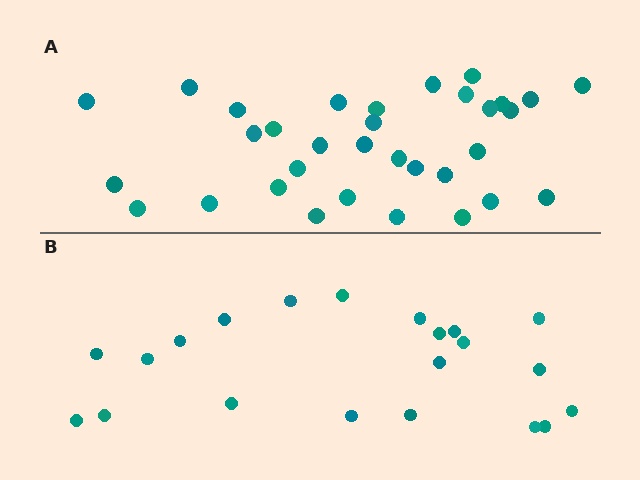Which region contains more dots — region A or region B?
Region A (the top region) has more dots.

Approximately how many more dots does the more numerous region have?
Region A has roughly 12 or so more dots than region B.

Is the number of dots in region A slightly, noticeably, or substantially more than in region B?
Region A has substantially more. The ratio is roughly 1.6 to 1.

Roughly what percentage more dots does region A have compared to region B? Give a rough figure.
About 55% more.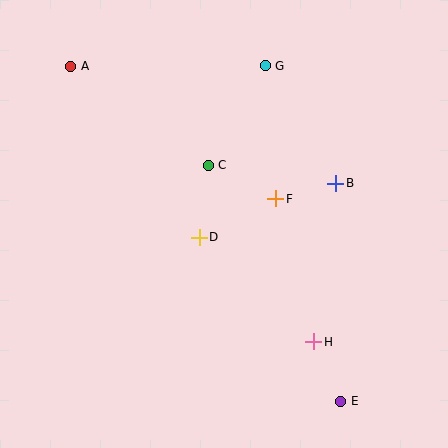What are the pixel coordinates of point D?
Point D is at (199, 237).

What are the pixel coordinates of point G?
Point G is at (265, 66).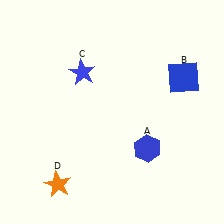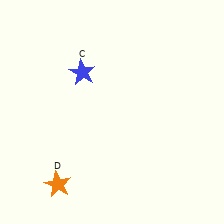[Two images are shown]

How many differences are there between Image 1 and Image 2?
There are 2 differences between the two images.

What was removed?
The blue square (B), the blue hexagon (A) were removed in Image 2.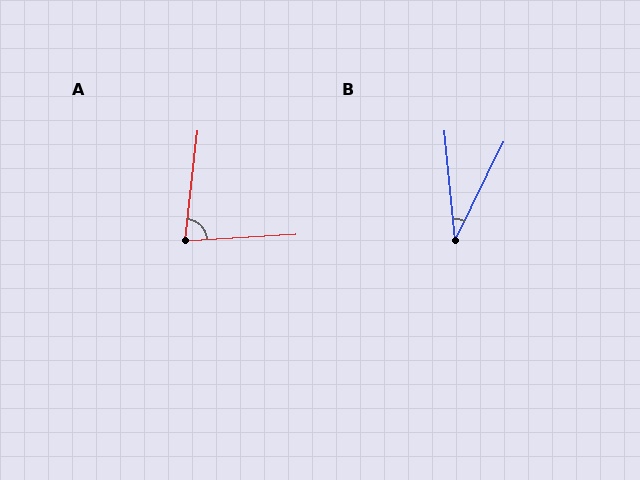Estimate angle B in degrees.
Approximately 32 degrees.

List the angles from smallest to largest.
B (32°), A (80°).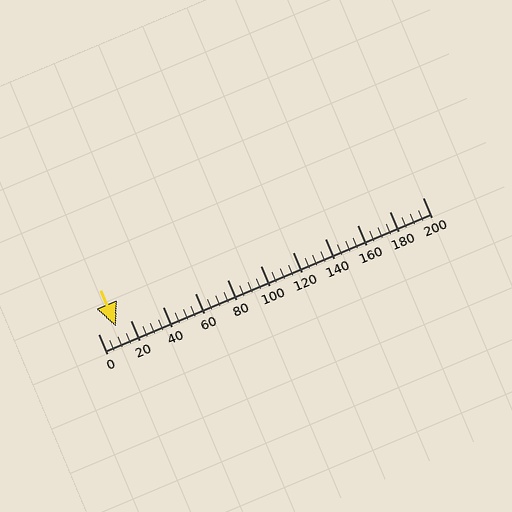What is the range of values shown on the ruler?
The ruler shows values from 0 to 200.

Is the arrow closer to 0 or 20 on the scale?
The arrow is closer to 20.